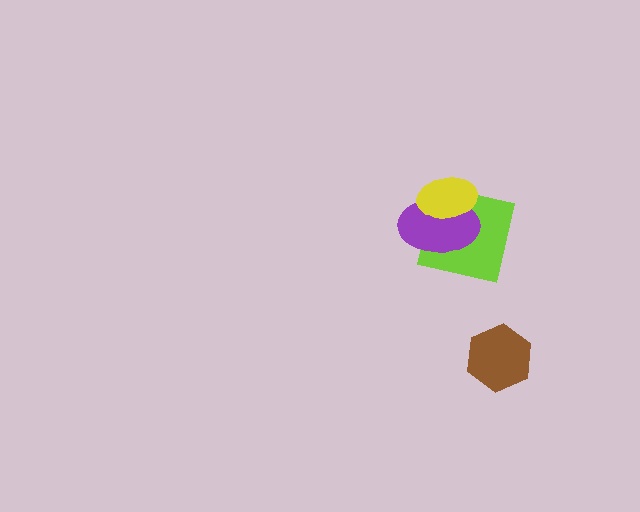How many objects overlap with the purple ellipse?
2 objects overlap with the purple ellipse.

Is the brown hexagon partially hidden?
No, no other shape covers it.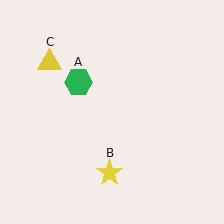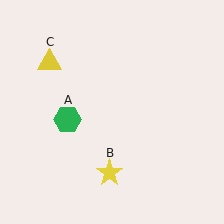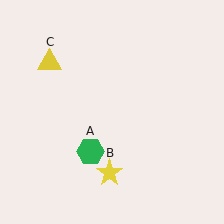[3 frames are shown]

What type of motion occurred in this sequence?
The green hexagon (object A) rotated counterclockwise around the center of the scene.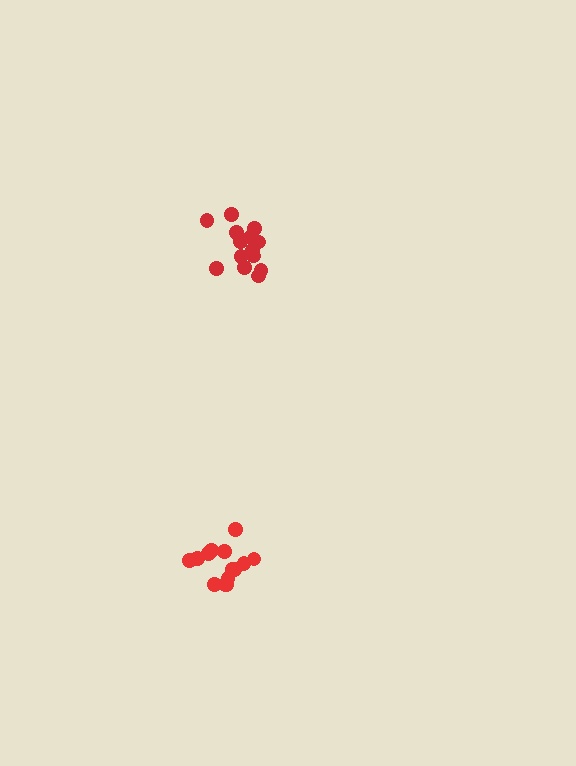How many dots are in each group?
Group 1: 14 dots, Group 2: 14 dots (28 total).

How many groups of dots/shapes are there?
There are 2 groups.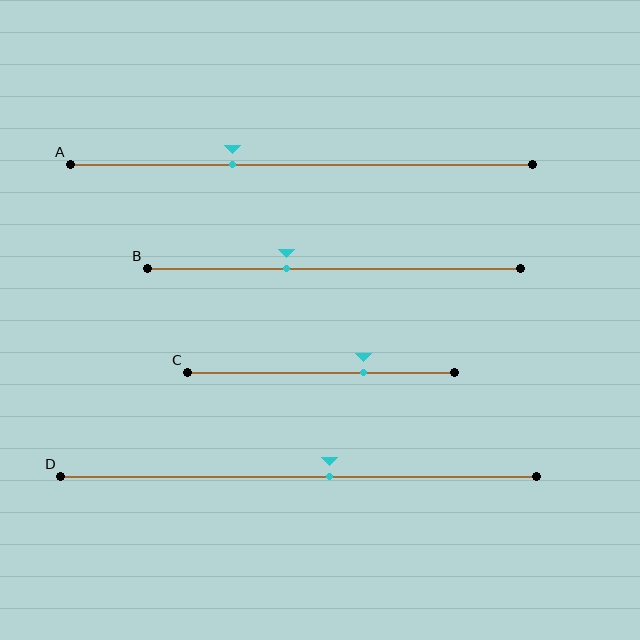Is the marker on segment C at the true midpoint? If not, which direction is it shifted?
No, the marker on segment C is shifted to the right by about 16% of the segment length.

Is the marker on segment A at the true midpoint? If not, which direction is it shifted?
No, the marker on segment A is shifted to the left by about 15% of the segment length.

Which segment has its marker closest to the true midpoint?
Segment D has its marker closest to the true midpoint.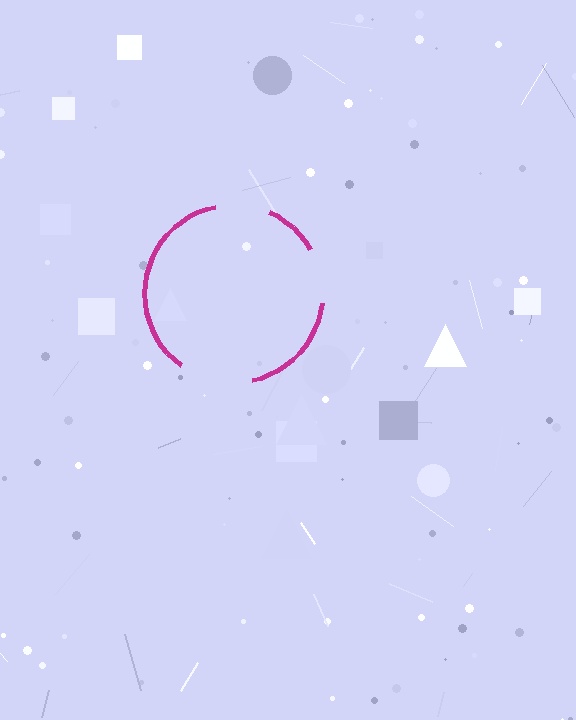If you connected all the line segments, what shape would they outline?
They would outline a circle.